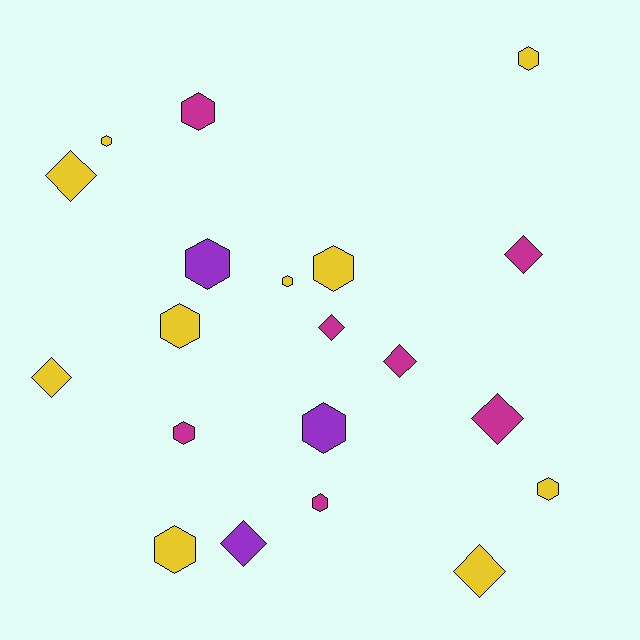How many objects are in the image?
There are 20 objects.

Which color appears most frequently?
Yellow, with 10 objects.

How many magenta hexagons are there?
There are 3 magenta hexagons.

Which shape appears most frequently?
Hexagon, with 12 objects.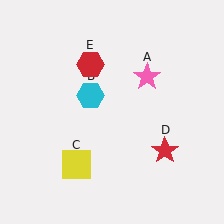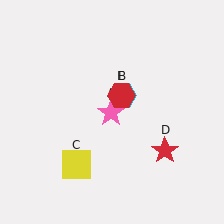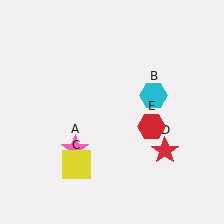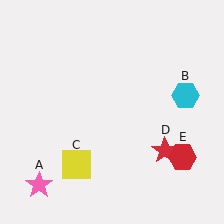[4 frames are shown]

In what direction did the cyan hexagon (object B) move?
The cyan hexagon (object B) moved right.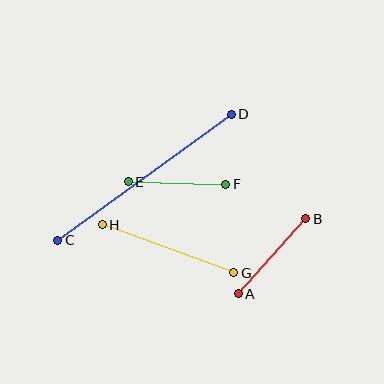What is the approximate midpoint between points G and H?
The midpoint is at approximately (168, 249) pixels.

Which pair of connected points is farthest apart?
Points C and D are farthest apart.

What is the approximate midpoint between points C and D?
The midpoint is at approximately (144, 177) pixels.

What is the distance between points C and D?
The distance is approximately 215 pixels.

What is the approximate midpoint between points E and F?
The midpoint is at approximately (177, 183) pixels.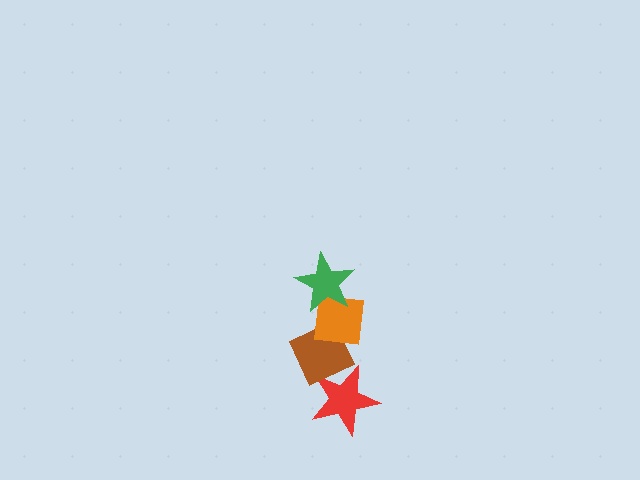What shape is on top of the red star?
The brown diamond is on top of the red star.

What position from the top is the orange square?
The orange square is 2nd from the top.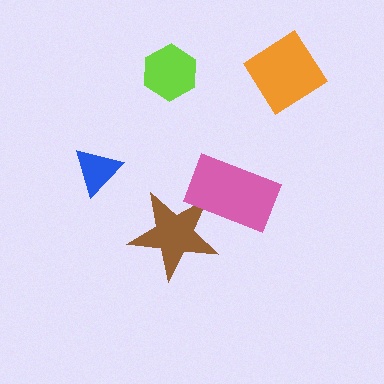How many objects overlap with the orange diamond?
0 objects overlap with the orange diamond.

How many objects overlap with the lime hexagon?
0 objects overlap with the lime hexagon.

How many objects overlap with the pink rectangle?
1 object overlaps with the pink rectangle.